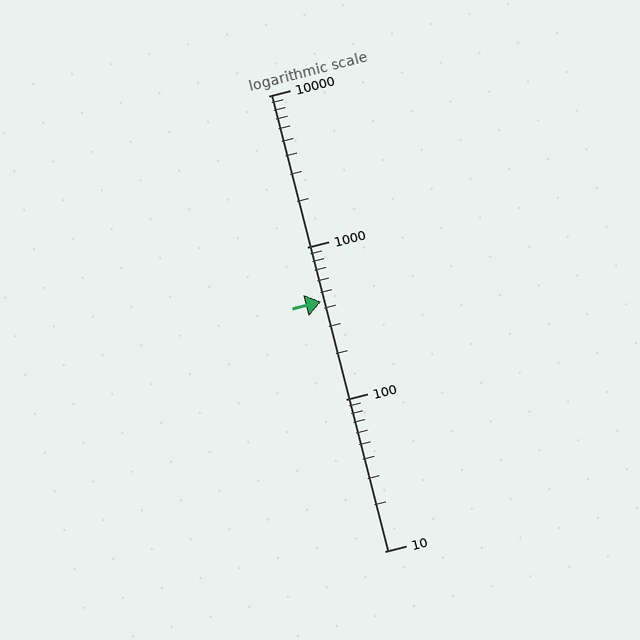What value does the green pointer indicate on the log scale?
The pointer indicates approximately 440.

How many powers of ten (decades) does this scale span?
The scale spans 3 decades, from 10 to 10000.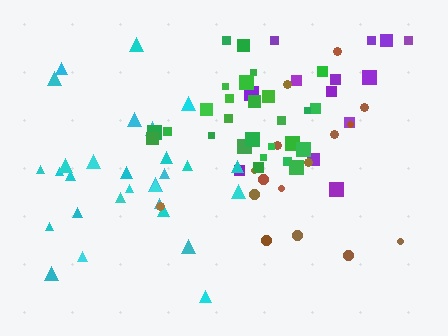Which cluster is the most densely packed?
Green.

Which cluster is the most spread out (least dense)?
Brown.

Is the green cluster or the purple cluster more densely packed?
Green.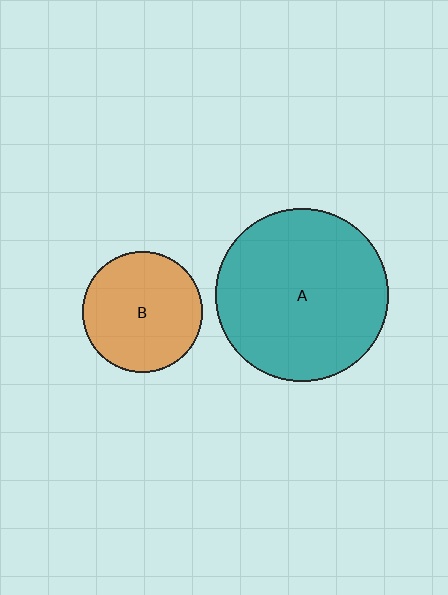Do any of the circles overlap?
No, none of the circles overlap.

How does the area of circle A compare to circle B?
Approximately 2.1 times.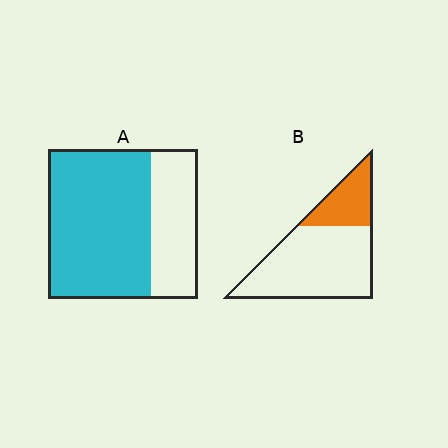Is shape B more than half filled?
No.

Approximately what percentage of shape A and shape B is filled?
A is approximately 70% and B is approximately 25%.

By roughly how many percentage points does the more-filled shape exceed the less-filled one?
By roughly 40 percentage points (A over B).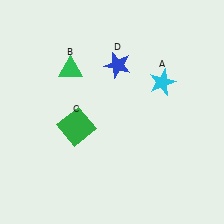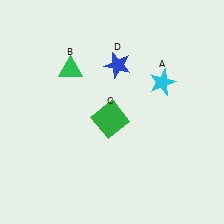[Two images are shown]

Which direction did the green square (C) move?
The green square (C) moved right.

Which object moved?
The green square (C) moved right.